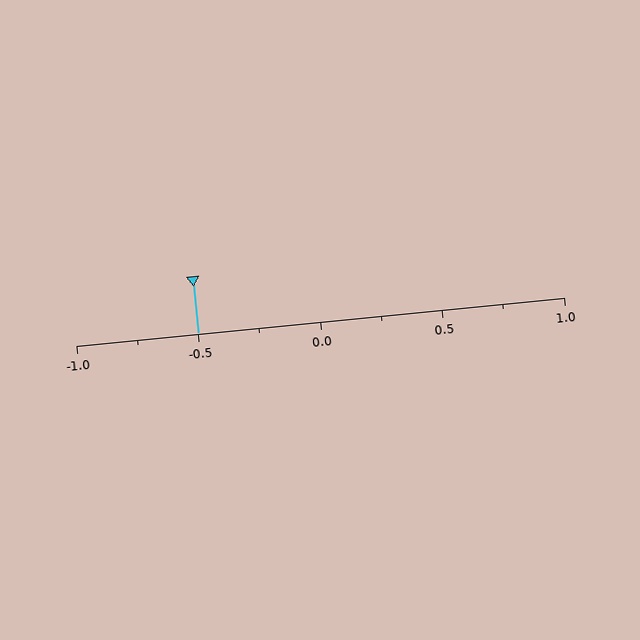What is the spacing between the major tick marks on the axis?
The major ticks are spaced 0.5 apart.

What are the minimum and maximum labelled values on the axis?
The axis runs from -1.0 to 1.0.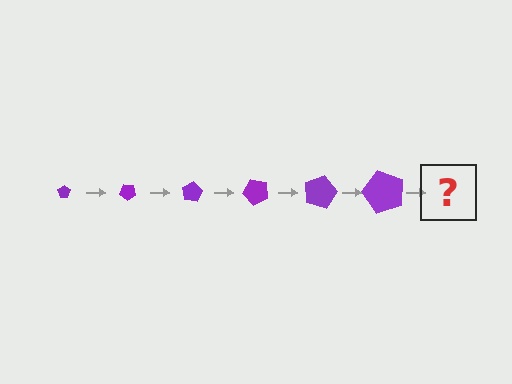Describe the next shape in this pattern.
It should be a pentagon, larger than the previous one and rotated 240 degrees from the start.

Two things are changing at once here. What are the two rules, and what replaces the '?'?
The two rules are that the pentagon grows larger each step and it rotates 40 degrees each step. The '?' should be a pentagon, larger than the previous one and rotated 240 degrees from the start.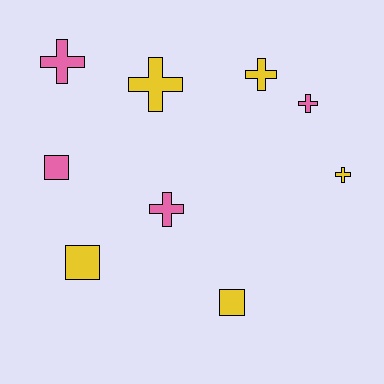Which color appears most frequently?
Yellow, with 5 objects.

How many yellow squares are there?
There are 2 yellow squares.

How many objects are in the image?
There are 9 objects.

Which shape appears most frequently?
Cross, with 6 objects.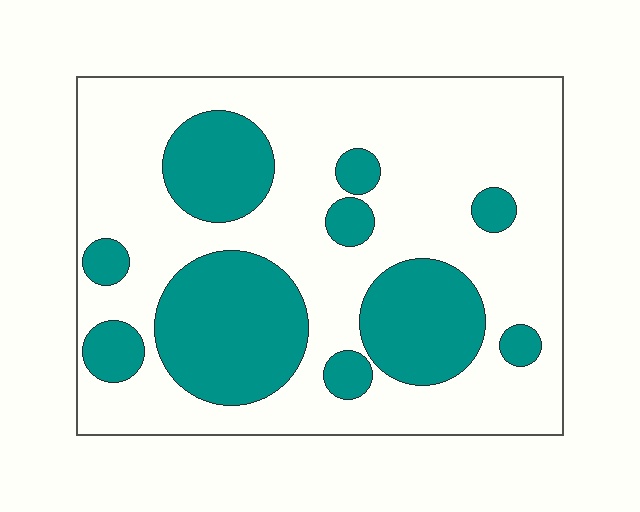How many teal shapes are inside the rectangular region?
10.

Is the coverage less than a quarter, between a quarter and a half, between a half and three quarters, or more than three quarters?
Between a quarter and a half.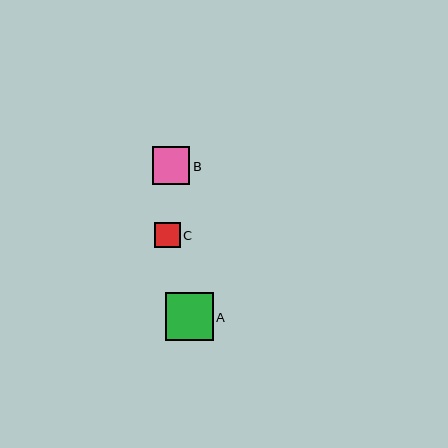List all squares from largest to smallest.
From largest to smallest: A, B, C.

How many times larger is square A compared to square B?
Square A is approximately 1.3 times the size of square B.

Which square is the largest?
Square A is the largest with a size of approximately 48 pixels.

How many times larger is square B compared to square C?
Square B is approximately 1.5 times the size of square C.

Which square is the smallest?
Square C is the smallest with a size of approximately 26 pixels.